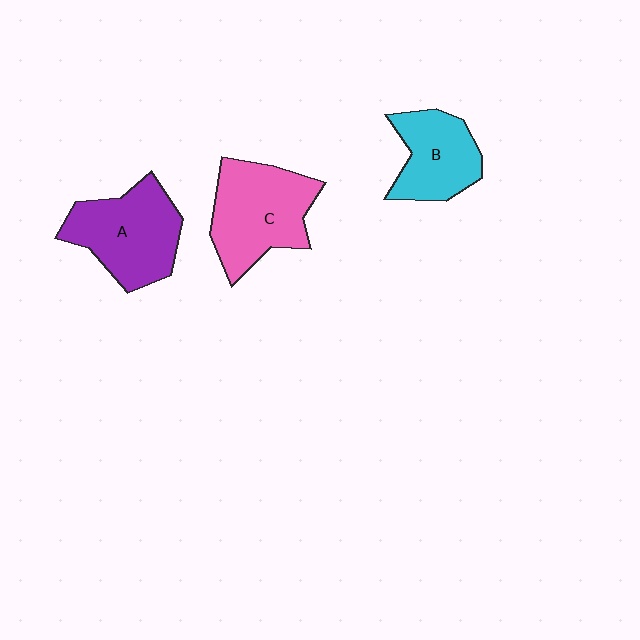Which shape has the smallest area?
Shape B (cyan).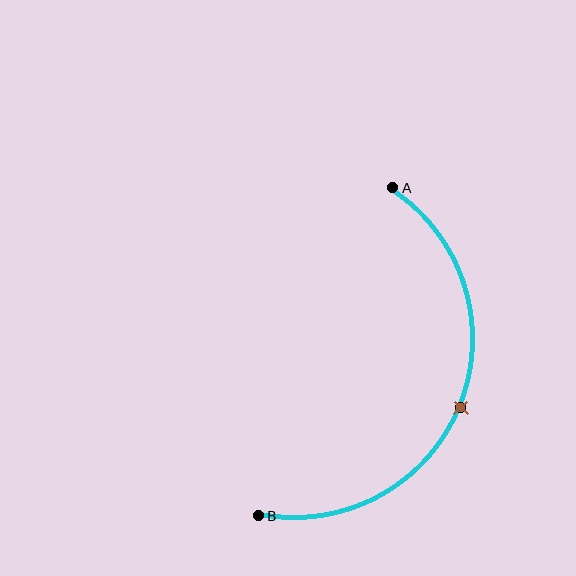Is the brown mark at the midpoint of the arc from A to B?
Yes. The brown mark lies on the arc at equal arc-length from both A and B — it is the arc midpoint.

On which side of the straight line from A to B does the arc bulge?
The arc bulges to the right of the straight line connecting A and B.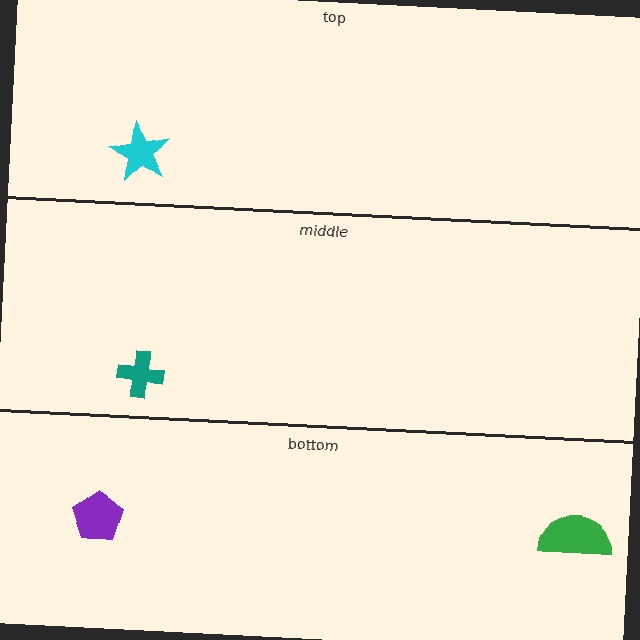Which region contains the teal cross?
The middle region.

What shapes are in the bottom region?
The purple pentagon, the green semicircle.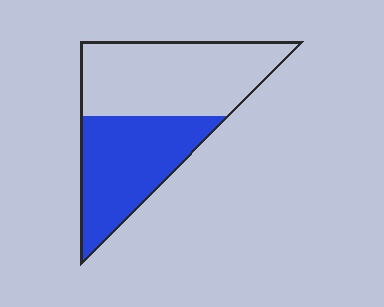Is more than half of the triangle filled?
No.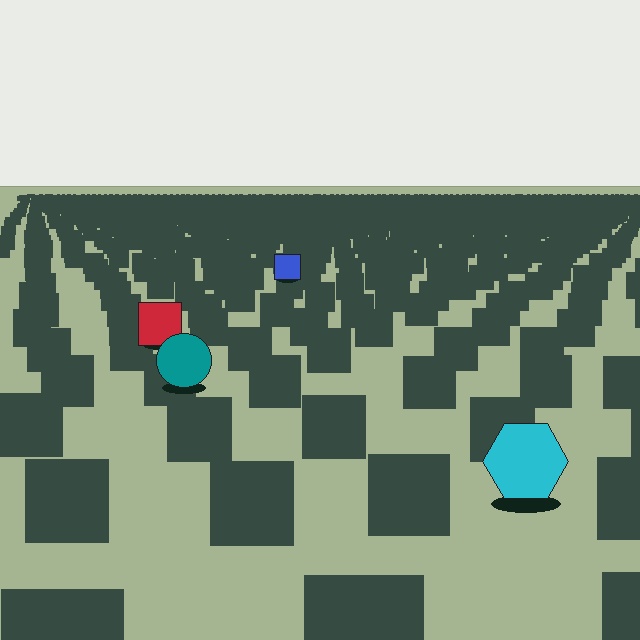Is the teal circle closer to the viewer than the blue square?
Yes. The teal circle is closer — you can tell from the texture gradient: the ground texture is coarser near it.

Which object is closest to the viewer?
The cyan hexagon is closest. The texture marks near it are larger and more spread out.